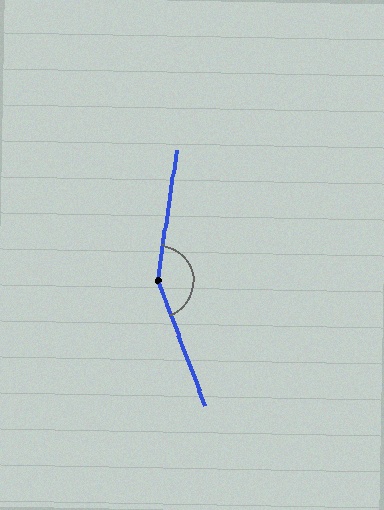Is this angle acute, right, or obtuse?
It is obtuse.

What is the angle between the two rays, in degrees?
Approximately 151 degrees.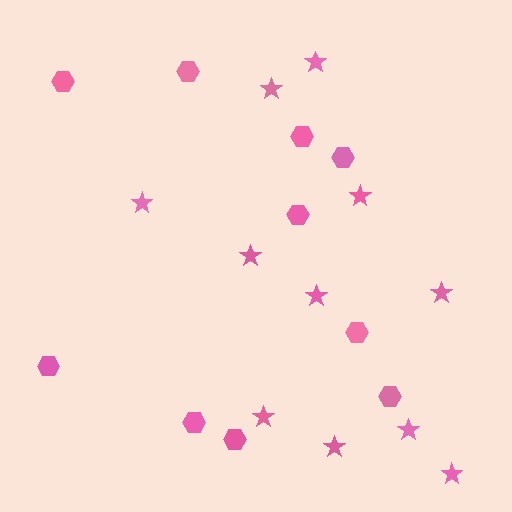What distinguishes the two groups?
There are 2 groups: one group of hexagons (10) and one group of stars (11).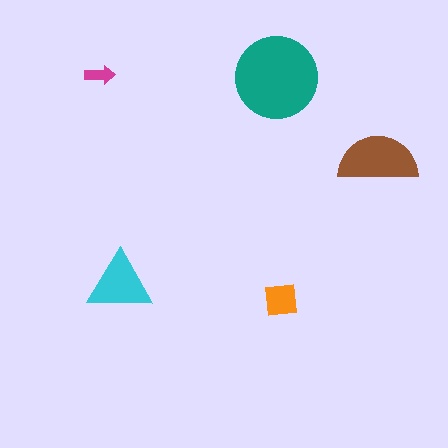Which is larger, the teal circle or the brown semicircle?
The teal circle.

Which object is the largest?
The teal circle.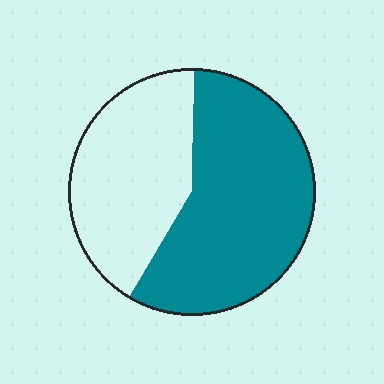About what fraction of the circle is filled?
About three fifths (3/5).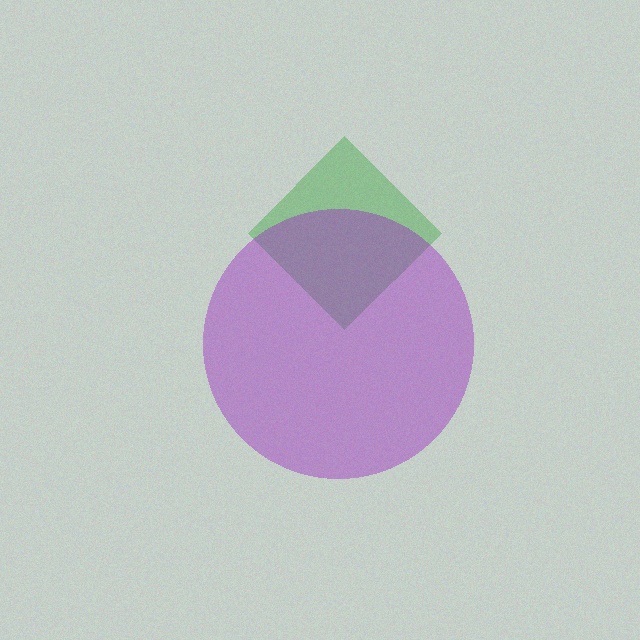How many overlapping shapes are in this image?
There are 2 overlapping shapes in the image.